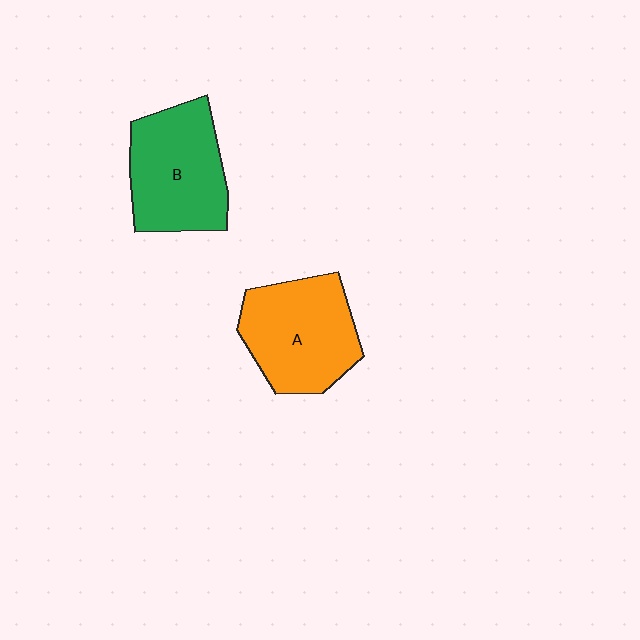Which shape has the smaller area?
Shape B (green).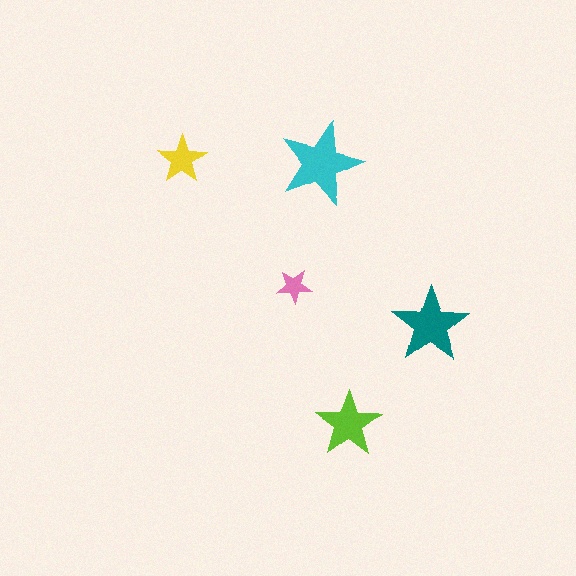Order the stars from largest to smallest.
the cyan one, the teal one, the lime one, the yellow one, the pink one.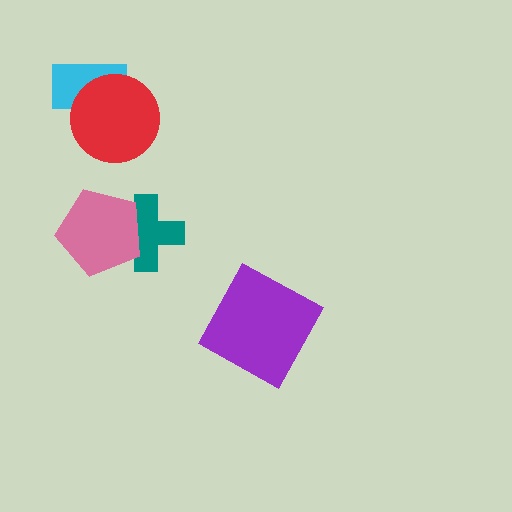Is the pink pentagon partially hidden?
No, no other shape covers it.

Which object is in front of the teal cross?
The pink pentagon is in front of the teal cross.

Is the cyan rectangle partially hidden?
Yes, it is partially covered by another shape.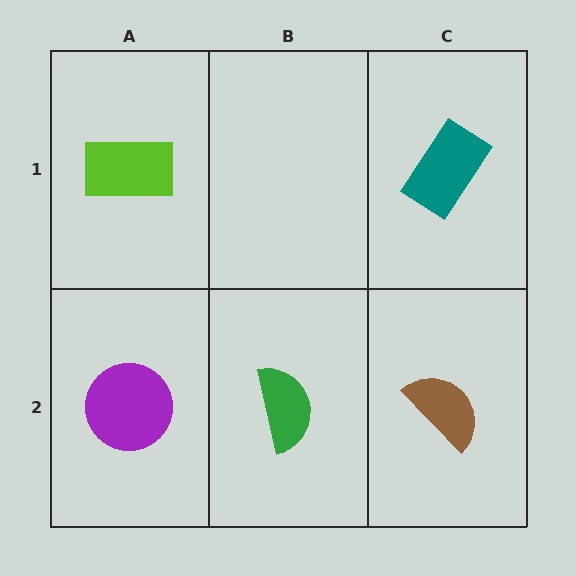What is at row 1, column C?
A teal rectangle.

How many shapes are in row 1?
2 shapes.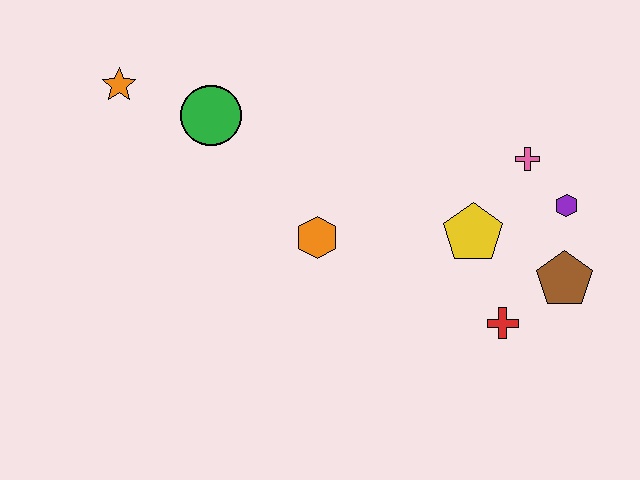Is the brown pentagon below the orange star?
Yes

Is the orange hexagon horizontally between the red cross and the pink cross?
No